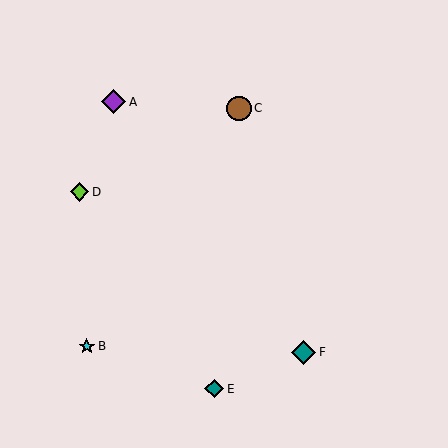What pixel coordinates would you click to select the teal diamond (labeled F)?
Click at (304, 352) to select the teal diamond F.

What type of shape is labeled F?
Shape F is a teal diamond.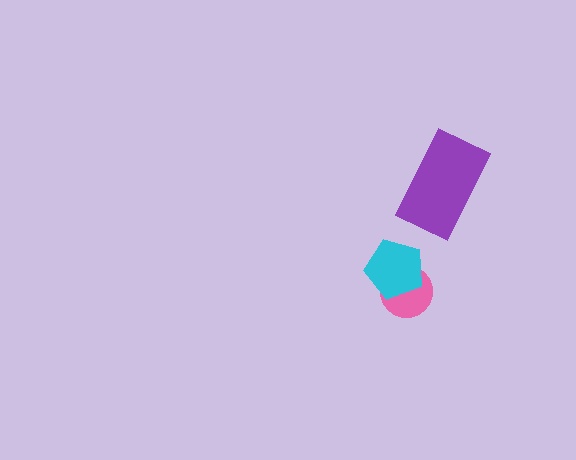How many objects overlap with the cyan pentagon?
1 object overlaps with the cyan pentagon.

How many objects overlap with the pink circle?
1 object overlaps with the pink circle.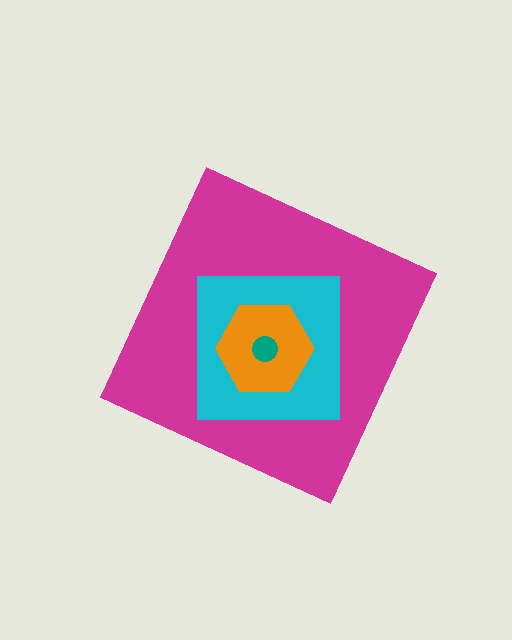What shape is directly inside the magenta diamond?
The cyan square.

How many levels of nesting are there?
4.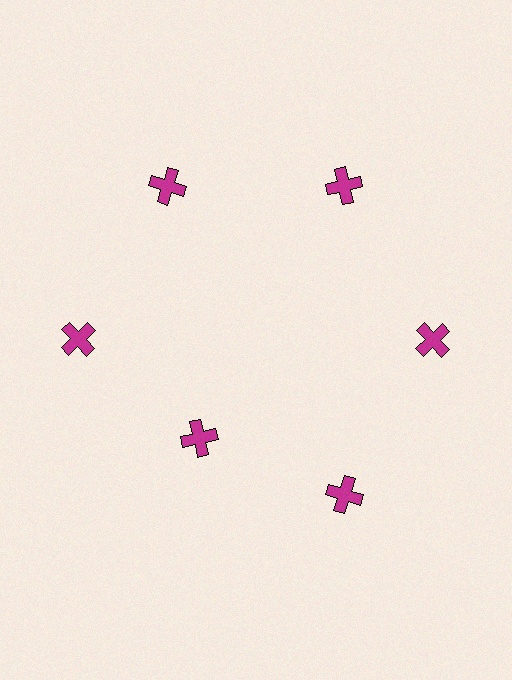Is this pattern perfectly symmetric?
No. The 6 magenta crosses are arranged in a ring, but one element near the 7 o'clock position is pulled inward toward the center, breaking the 6-fold rotational symmetry.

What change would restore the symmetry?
The symmetry would be restored by moving it outward, back onto the ring so that all 6 crosses sit at equal angles and equal distance from the center.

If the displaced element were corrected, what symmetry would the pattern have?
It would have 6-fold rotational symmetry — the pattern would map onto itself every 60 degrees.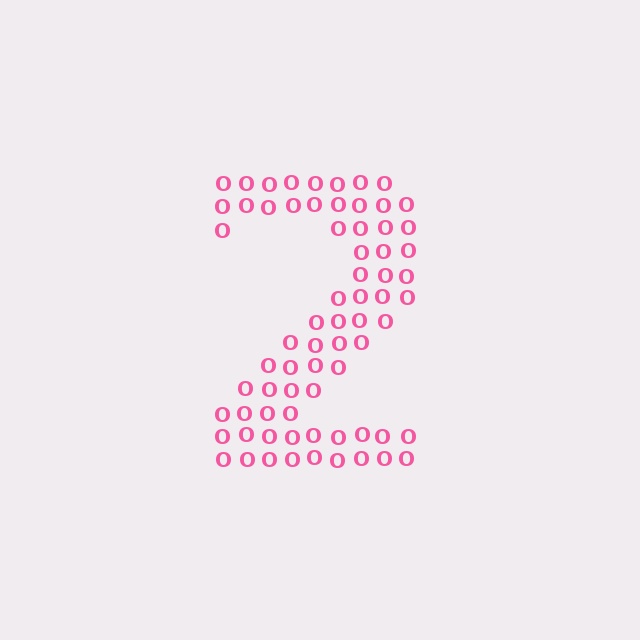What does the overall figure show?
The overall figure shows the digit 2.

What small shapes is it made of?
It is made of small letter O's.